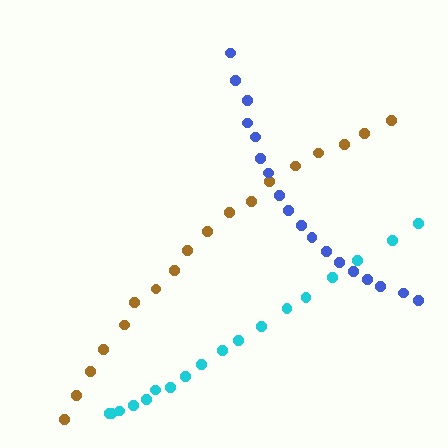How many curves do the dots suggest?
There are 3 distinct paths.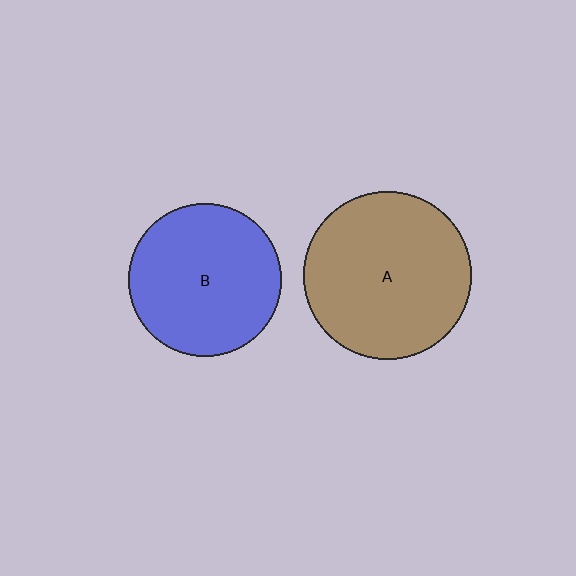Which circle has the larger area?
Circle A (brown).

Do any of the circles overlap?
No, none of the circles overlap.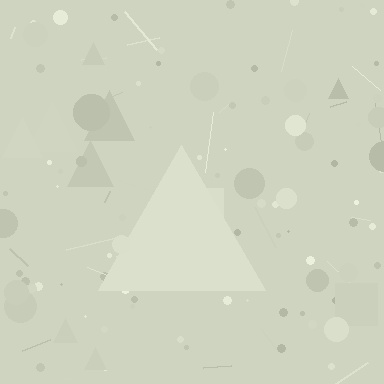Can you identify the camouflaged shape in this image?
The camouflaged shape is a triangle.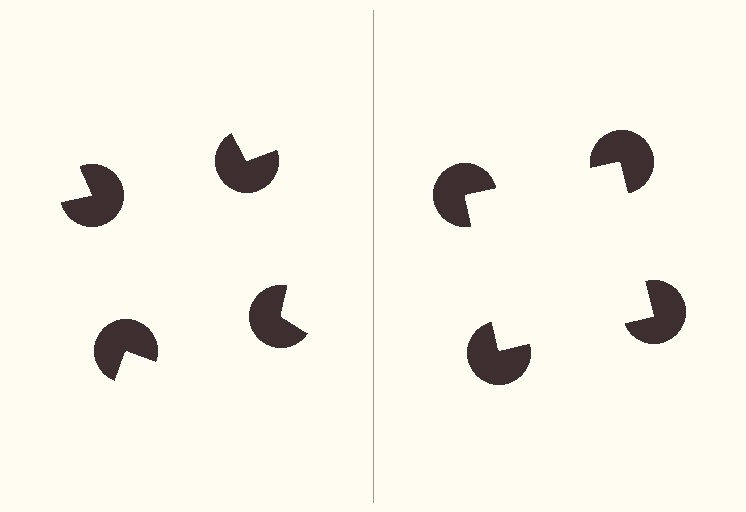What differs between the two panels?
The pac-man discs are positioned identically on both sides; only the wedge orientations differ. On the right they align to a square; on the left they are misaligned.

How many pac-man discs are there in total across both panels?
8 — 4 on each side.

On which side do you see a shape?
An illusory square appears on the right side. On the left side the wedge cuts are rotated, so no coherent shape forms.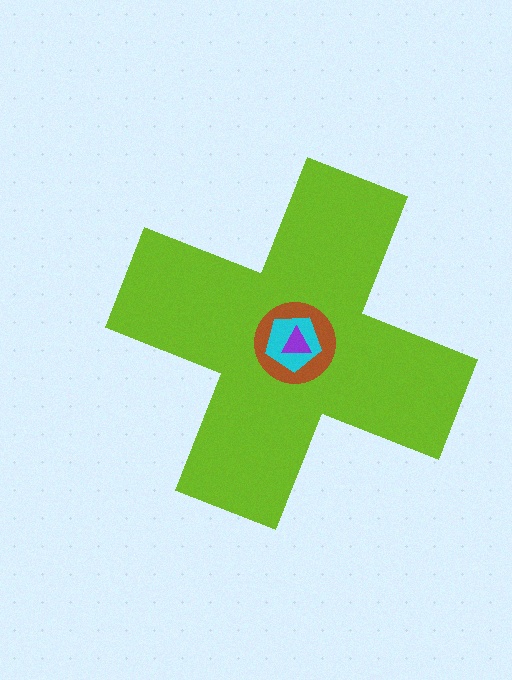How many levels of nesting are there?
4.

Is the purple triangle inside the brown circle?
Yes.